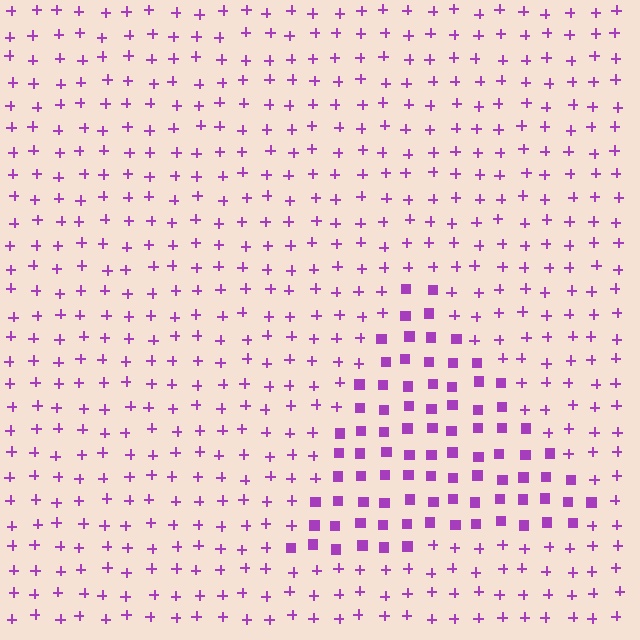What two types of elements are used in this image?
The image uses squares inside the triangle region and plus signs outside it.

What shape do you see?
I see a triangle.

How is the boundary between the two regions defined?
The boundary is defined by a change in element shape: squares inside vs. plus signs outside. All elements share the same color and spacing.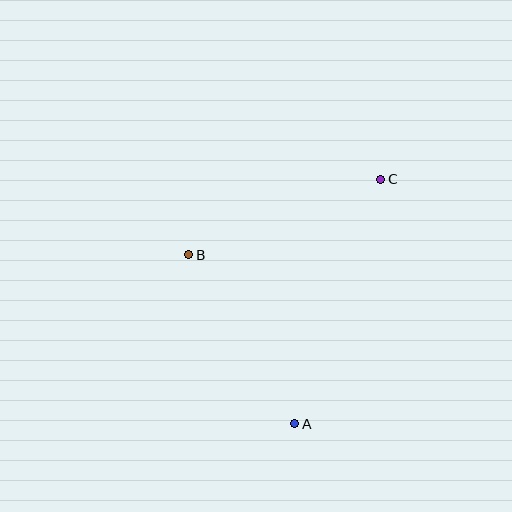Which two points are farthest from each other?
Points A and C are farthest from each other.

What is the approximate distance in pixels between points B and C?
The distance between B and C is approximately 207 pixels.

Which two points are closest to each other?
Points A and B are closest to each other.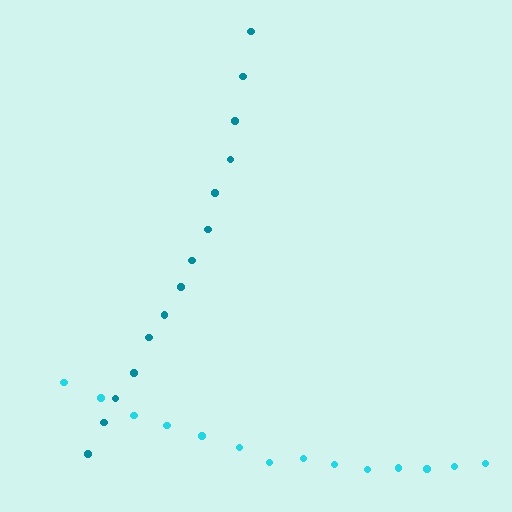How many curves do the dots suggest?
There are 2 distinct paths.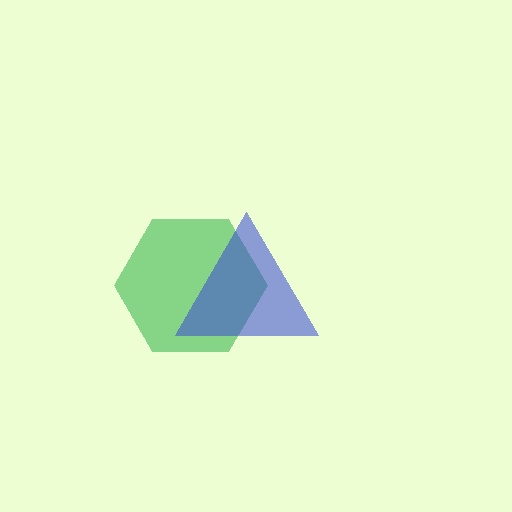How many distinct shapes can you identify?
There are 2 distinct shapes: a green hexagon, a blue triangle.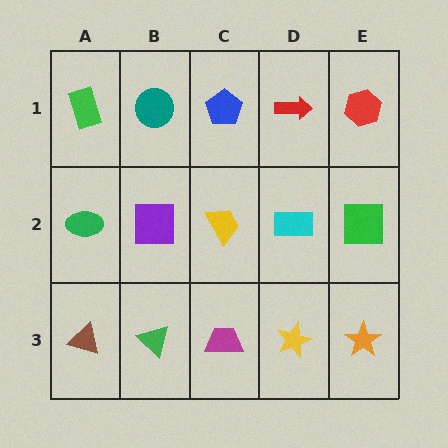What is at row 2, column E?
A green square.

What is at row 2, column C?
A yellow trapezoid.